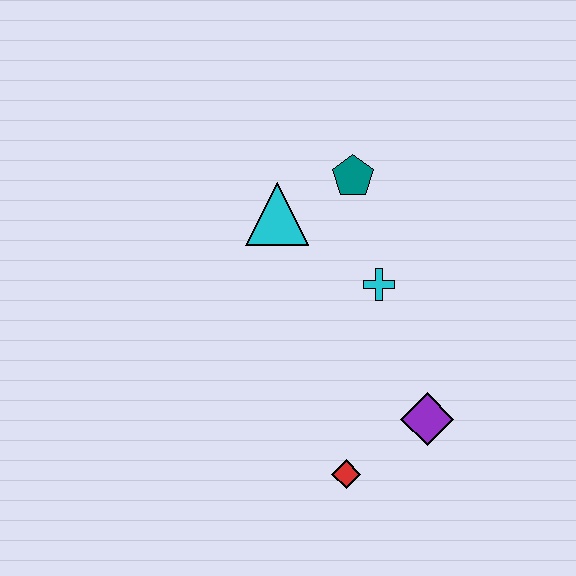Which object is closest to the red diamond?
The purple diamond is closest to the red diamond.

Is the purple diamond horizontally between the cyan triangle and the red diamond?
No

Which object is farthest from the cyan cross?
The red diamond is farthest from the cyan cross.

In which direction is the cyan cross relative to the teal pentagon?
The cyan cross is below the teal pentagon.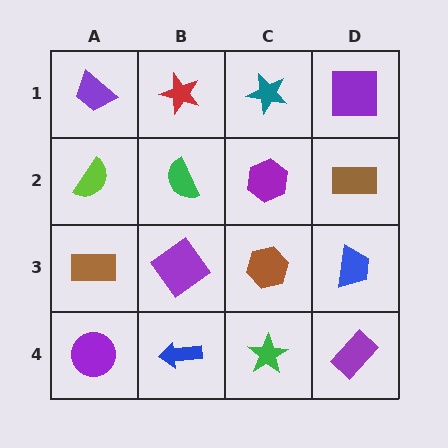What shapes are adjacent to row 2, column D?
A purple square (row 1, column D), a blue trapezoid (row 3, column D), a purple hexagon (row 2, column C).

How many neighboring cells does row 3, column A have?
3.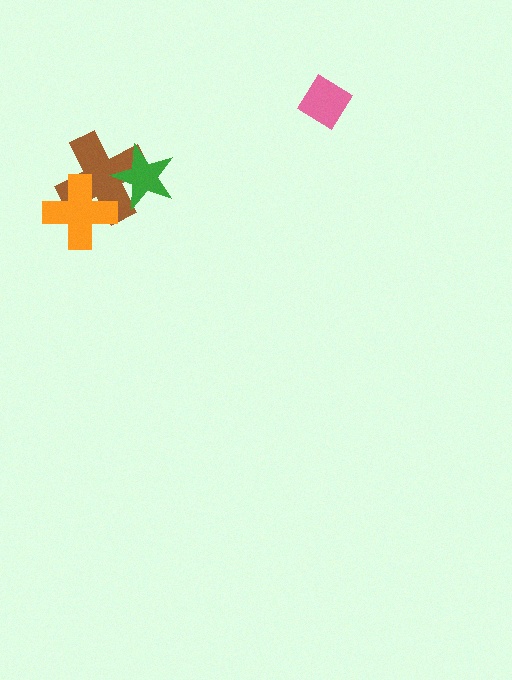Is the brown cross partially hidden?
Yes, it is partially covered by another shape.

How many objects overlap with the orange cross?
1 object overlaps with the orange cross.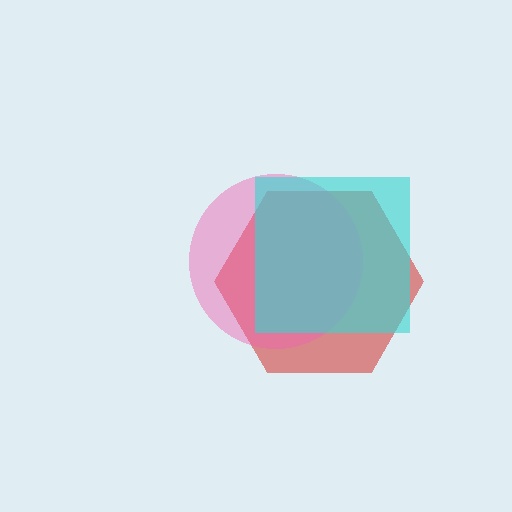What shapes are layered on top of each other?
The layered shapes are: a red hexagon, a pink circle, a cyan square.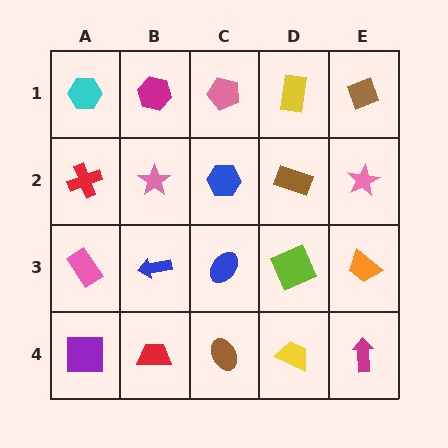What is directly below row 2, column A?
A pink rectangle.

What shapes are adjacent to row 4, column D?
A lime square (row 3, column D), a brown ellipse (row 4, column C), a magenta arrow (row 4, column E).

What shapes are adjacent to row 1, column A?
A red cross (row 2, column A), a magenta hexagon (row 1, column B).